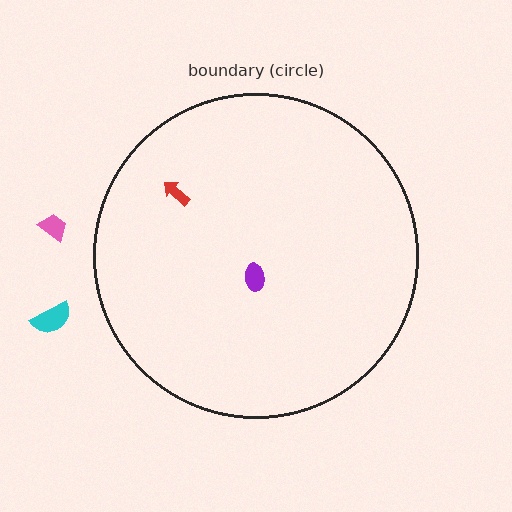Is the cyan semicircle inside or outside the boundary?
Outside.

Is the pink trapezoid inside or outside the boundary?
Outside.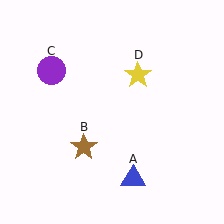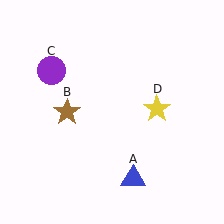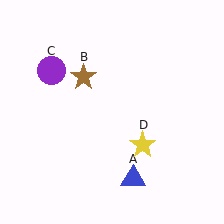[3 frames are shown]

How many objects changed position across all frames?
2 objects changed position: brown star (object B), yellow star (object D).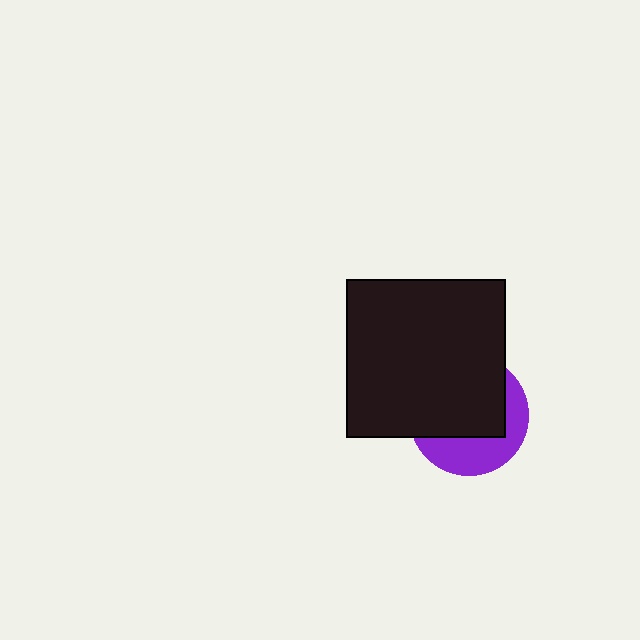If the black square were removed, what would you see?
You would see the complete purple circle.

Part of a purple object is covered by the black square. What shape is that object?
It is a circle.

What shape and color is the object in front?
The object in front is a black square.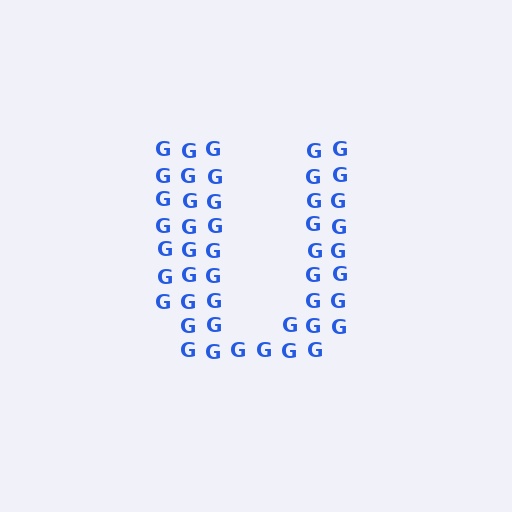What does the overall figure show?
The overall figure shows the letter U.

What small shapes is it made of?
It is made of small letter G's.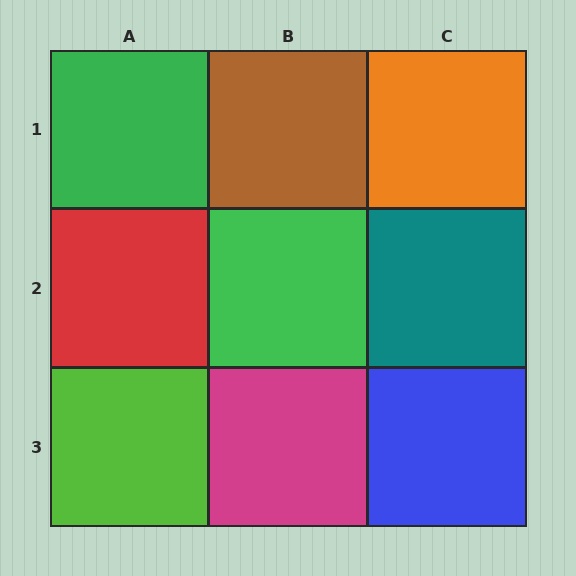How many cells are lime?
1 cell is lime.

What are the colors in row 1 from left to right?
Green, brown, orange.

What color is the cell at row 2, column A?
Red.